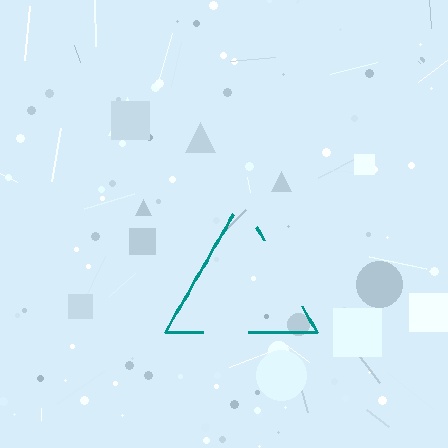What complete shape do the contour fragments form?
The contour fragments form a triangle.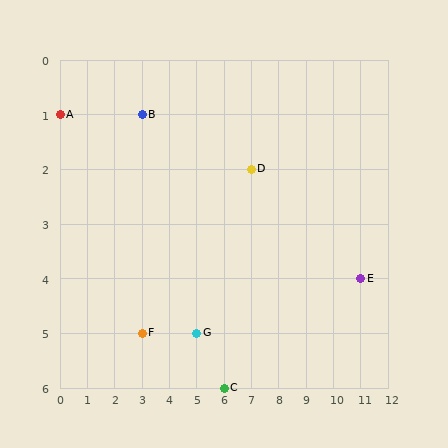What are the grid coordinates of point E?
Point E is at grid coordinates (11, 4).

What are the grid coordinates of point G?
Point G is at grid coordinates (5, 5).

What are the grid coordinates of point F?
Point F is at grid coordinates (3, 5).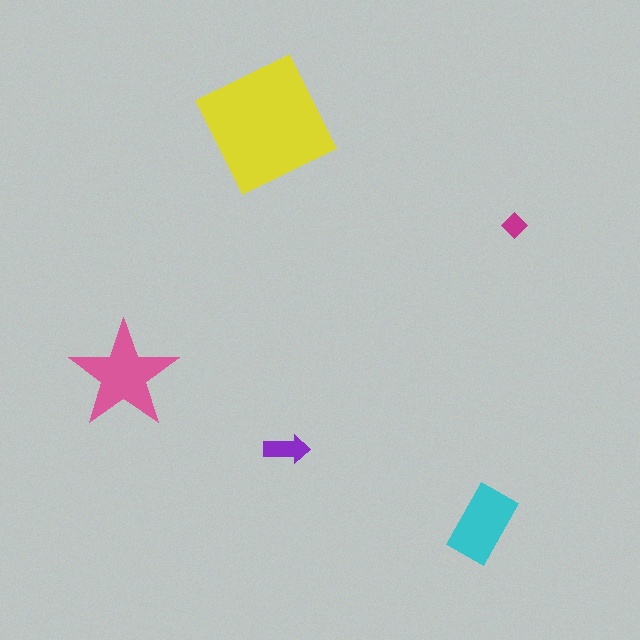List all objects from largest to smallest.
The yellow square, the pink star, the cyan rectangle, the purple arrow, the magenta diamond.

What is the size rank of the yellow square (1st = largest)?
1st.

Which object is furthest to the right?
The magenta diamond is rightmost.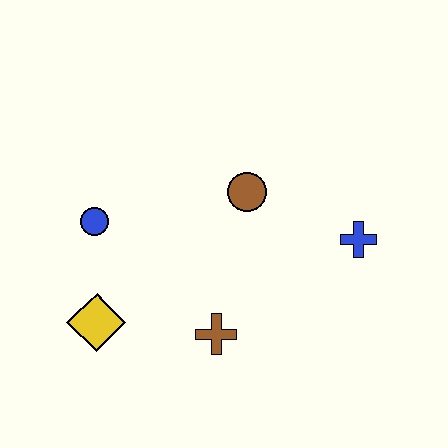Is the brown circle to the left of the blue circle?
No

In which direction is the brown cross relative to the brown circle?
The brown cross is below the brown circle.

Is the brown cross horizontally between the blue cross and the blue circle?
Yes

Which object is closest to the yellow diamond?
The blue circle is closest to the yellow diamond.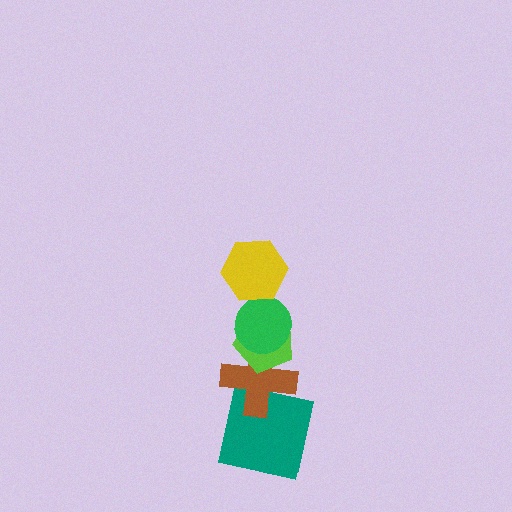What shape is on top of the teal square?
The brown cross is on top of the teal square.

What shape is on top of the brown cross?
The lime pentagon is on top of the brown cross.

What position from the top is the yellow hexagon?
The yellow hexagon is 1st from the top.